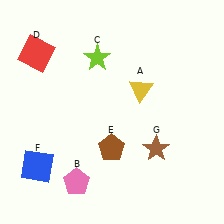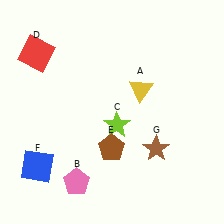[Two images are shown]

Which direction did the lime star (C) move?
The lime star (C) moved down.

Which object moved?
The lime star (C) moved down.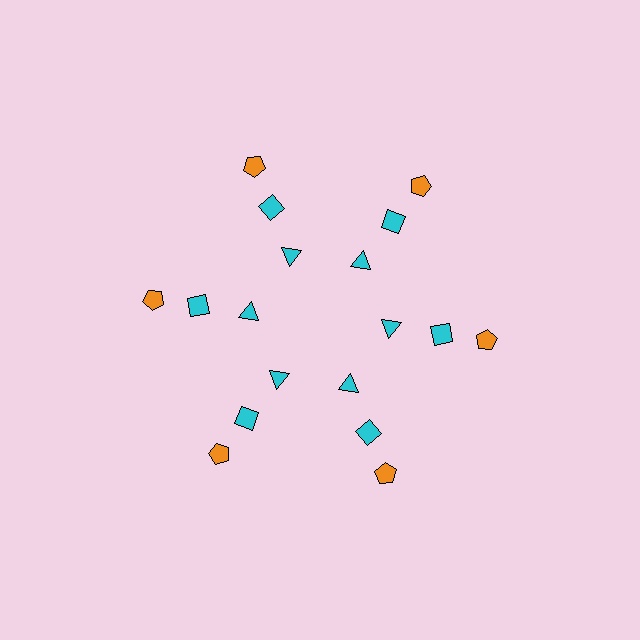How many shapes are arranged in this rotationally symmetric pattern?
There are 18 shapes, arranged in 6 groups of 3.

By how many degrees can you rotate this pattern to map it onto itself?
The pattern maps onto itself every 60 degrees of rotation.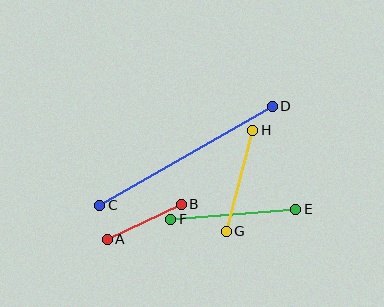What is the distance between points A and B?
The distance is approximately 82 pixels.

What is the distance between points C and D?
The distance is approximately 199 pixels.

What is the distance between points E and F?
The distance is approximately 125 pixels.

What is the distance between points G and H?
The distance is approximately 104 pixels.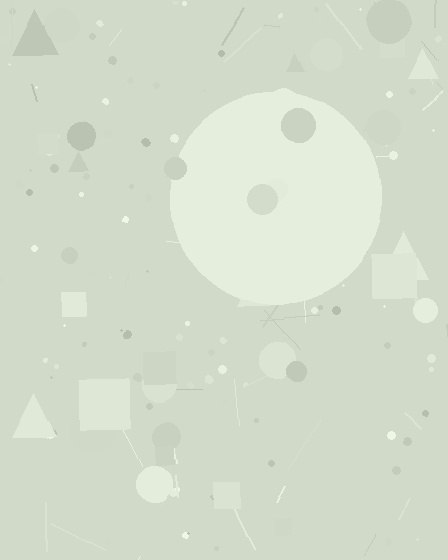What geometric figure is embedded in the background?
A circle is embedded in the background.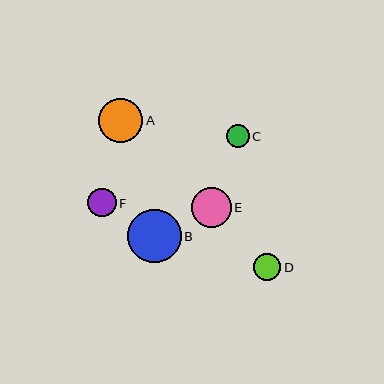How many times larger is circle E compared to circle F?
Circle E is approximately 1.4 times the size of circle F.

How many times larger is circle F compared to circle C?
Circle F is approximately 1.2 times the size of circle C.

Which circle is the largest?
Circle B is the largest with a size of approximately 53 pixels.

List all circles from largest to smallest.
From largest to smallest: B, A, E, F, D, C.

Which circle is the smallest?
Circle C is the smallest with a size of approximately 23 pixels.